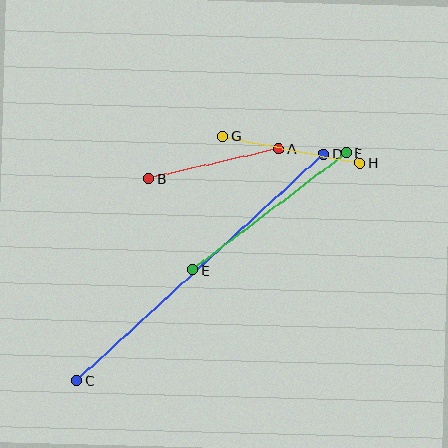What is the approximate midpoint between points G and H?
The midpoint is at approximately (291, 149) pixels.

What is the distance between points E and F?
The distance is approximately 193 pixels.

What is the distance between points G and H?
The distance is approximately 139 pixels.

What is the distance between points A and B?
The distance is approximately 133 pixels.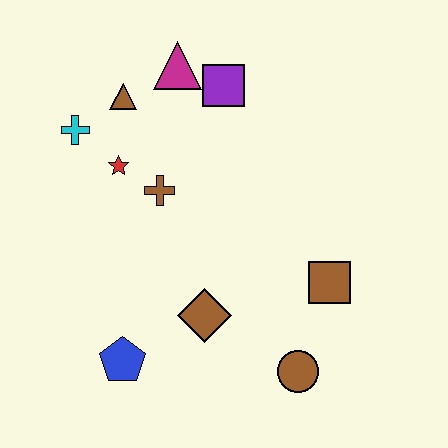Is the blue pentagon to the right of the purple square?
No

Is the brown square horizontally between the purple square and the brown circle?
No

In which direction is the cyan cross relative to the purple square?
The cyan cross is to the left of the purple square.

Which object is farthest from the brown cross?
The brown circle is farthest from the brown cross.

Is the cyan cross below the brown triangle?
Yes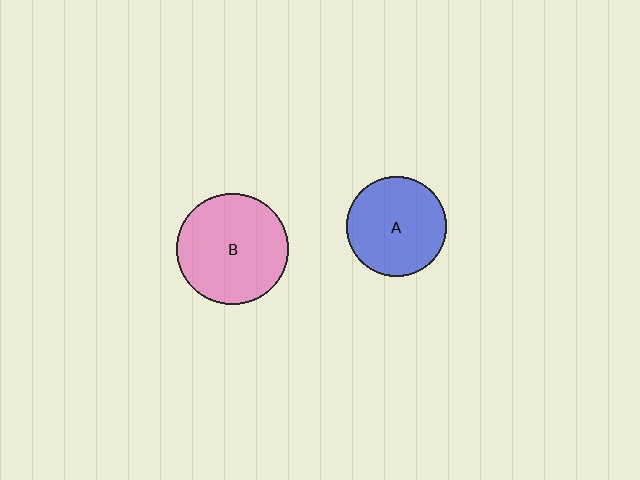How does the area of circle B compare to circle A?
Approximately 1.2 times.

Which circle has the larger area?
Circle B (pink).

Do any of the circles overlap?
No, none of the circles overlap.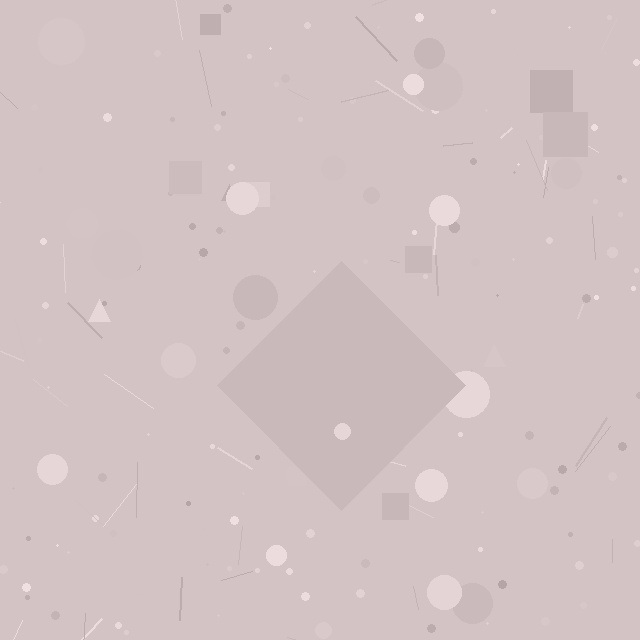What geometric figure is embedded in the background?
A diamond is embedded in the background.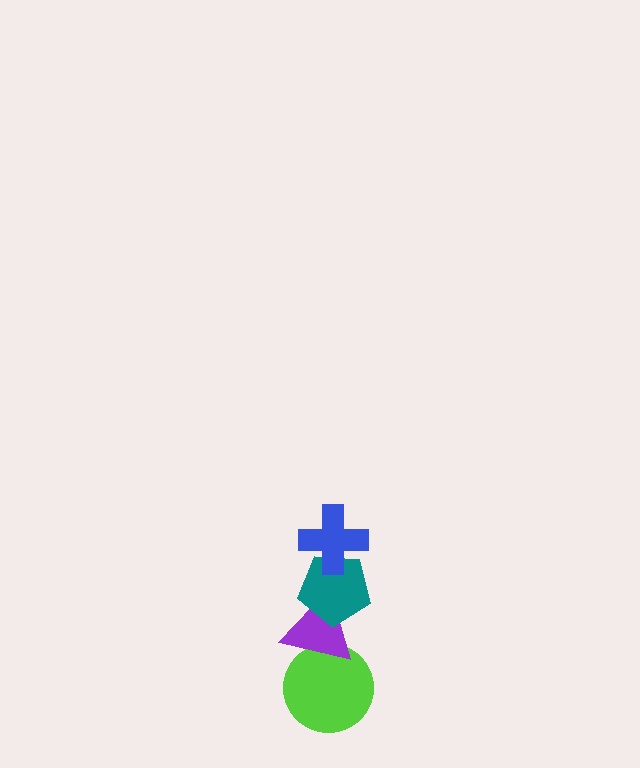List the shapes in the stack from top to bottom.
From top to bottom: the blue cross, the teal pentagon, the purple triangle, the lime circle.